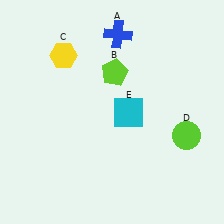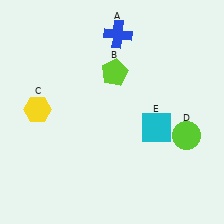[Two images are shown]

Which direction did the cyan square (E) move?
The cyan square (E) moved right.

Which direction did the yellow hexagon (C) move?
The yellow hexagon (C) moved down.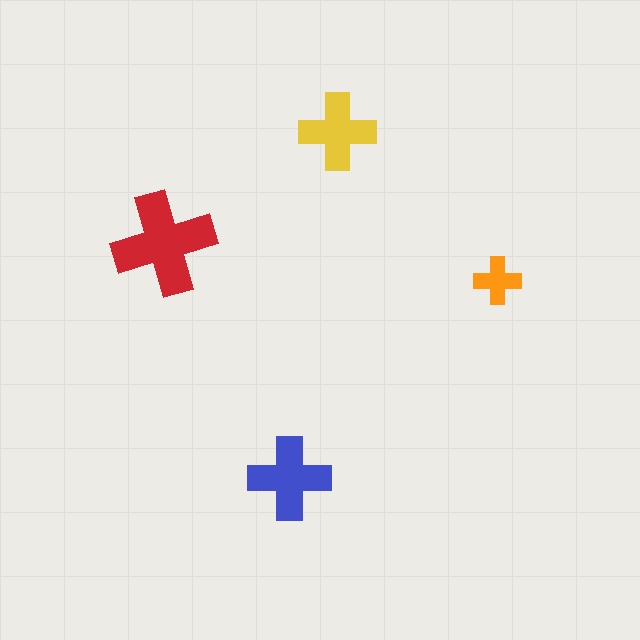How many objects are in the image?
There are 4 objects in the image.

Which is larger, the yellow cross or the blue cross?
The blue one.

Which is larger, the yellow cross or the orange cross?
The yellow one.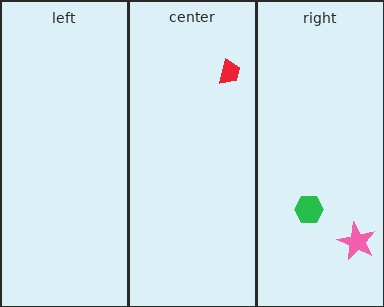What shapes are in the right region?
The green hexagon, the pink star.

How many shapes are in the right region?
2.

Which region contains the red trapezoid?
The center region.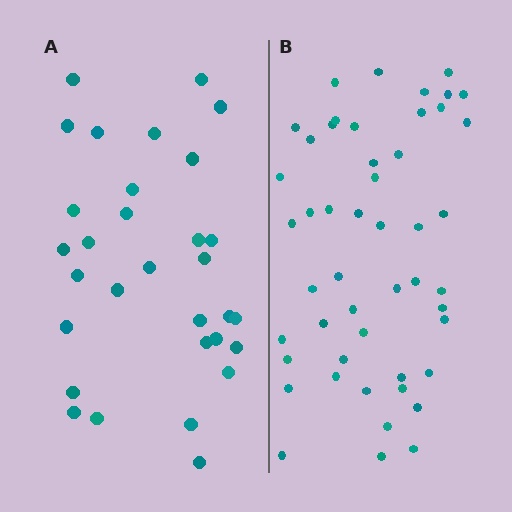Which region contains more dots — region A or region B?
Region B (the right region) has more dots.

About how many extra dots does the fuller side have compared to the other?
Region B has approximately 20 more dots than region A.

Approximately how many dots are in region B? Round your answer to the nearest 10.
About 50 dots. (The exact count is 49, which rounds to 50.)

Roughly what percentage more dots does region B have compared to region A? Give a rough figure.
About 60% more.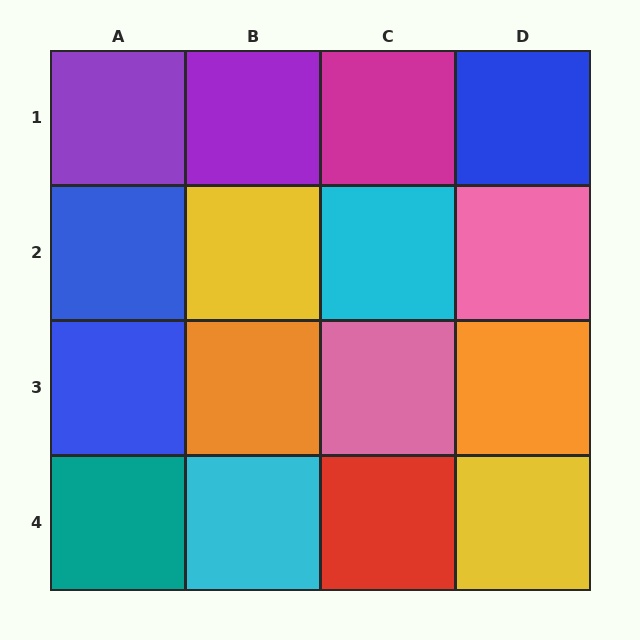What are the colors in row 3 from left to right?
Blue, orange, pink, orange.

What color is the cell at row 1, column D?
Blue.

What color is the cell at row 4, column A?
Teal.